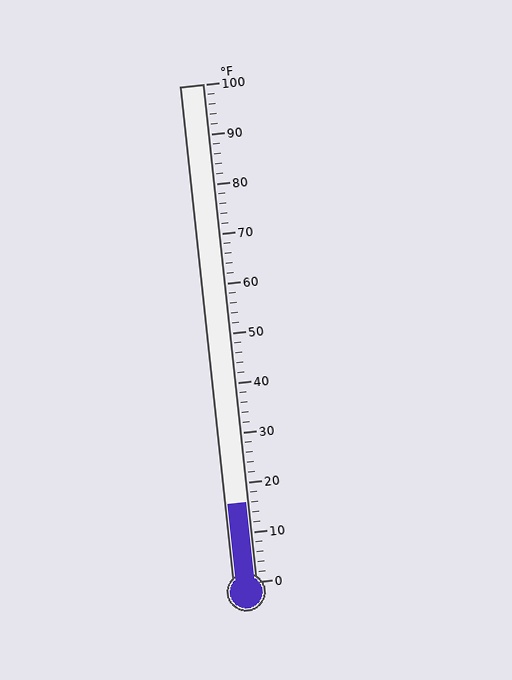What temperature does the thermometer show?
The thermometer shows approximately 16°F.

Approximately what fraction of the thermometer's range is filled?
The thermometer is filled to approximately 15% of its range.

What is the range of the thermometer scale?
The thermometer scale ranges from 0°F to 100°F.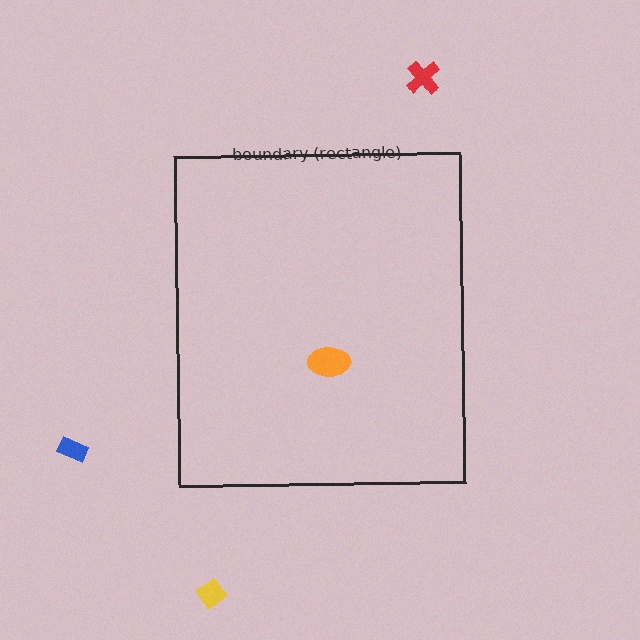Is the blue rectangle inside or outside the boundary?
Outside.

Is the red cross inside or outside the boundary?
Outside.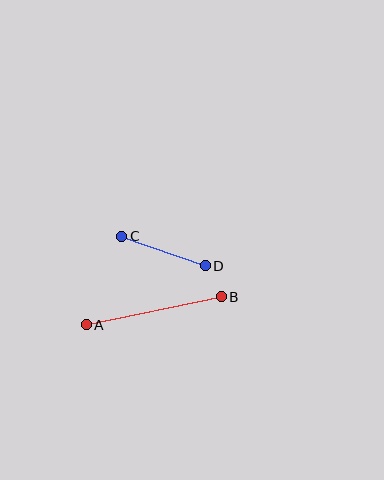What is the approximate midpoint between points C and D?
The midpoint is at approximately (163, 251) pixels.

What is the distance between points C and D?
The distance is approximately 89 pixels.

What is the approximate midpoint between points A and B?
The midpoint is at approximately (154, 311) pixels.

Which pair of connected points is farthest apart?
Points A and B are farthest apart.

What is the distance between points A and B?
The distance is approximately 138 pixels.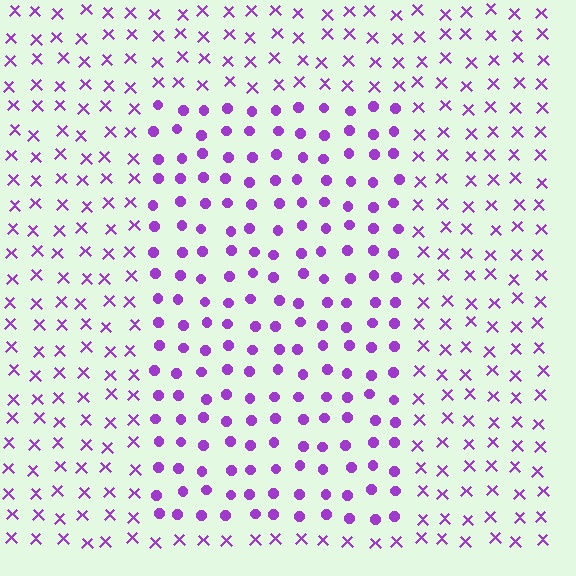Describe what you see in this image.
The image is filled with small purple elements arranged in a uniform grid. A rectangle-shaped region contains circles, while the surrounding area contains X marks. The boundary is defined purely by the change in element shape.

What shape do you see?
I see a rectangle.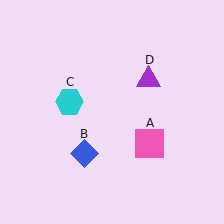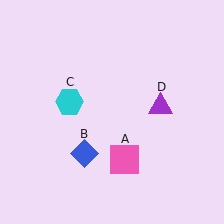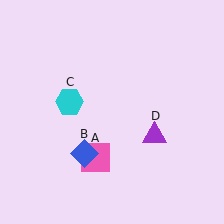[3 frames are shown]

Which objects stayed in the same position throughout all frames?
Blue diamond (object B) and cyan hexagon (object C) remained stationary.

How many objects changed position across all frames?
2 objects changed position: pink square (object A), purple triangle (object D).